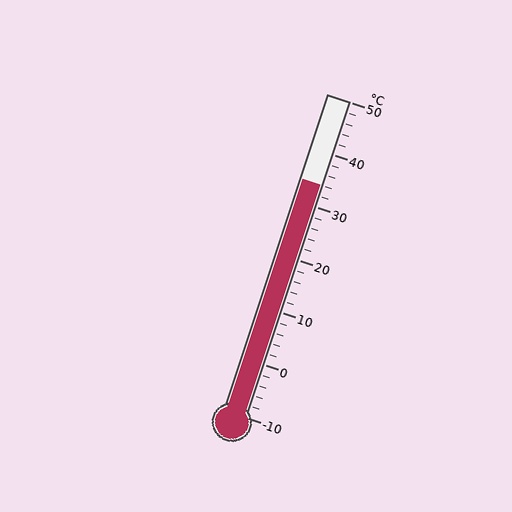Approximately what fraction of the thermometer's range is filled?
The thermometer is filled to approximately 75% of its range.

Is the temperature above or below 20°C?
The temperature is above 20°C.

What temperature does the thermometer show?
The thermometer shows approximately 34°C.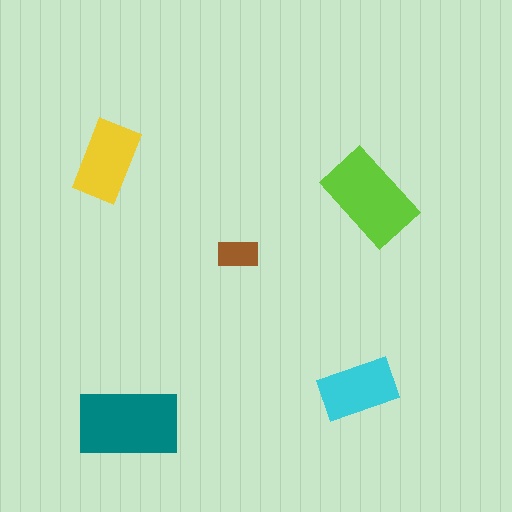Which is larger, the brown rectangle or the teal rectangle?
The teal one.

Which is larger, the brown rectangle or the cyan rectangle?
The cyan one.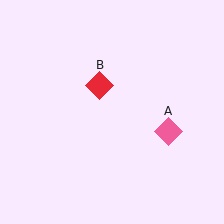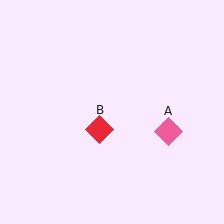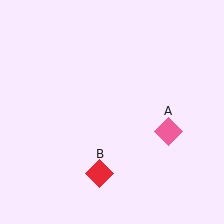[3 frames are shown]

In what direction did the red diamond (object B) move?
The red diamond (object B) moved down.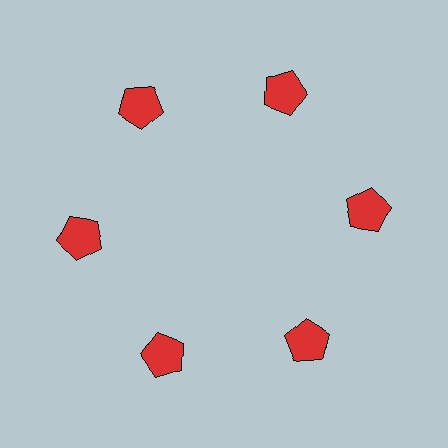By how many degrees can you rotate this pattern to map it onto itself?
The pattern maps onto itself every 60 degrees of rotation.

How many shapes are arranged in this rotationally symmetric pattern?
There are 6 shapes, arranged in 6 groups of 1.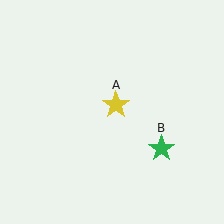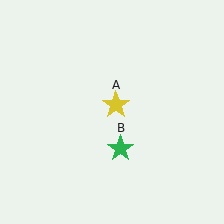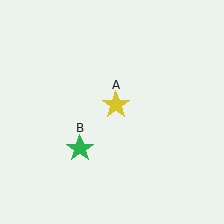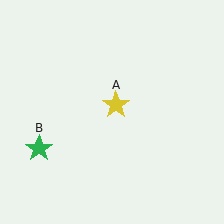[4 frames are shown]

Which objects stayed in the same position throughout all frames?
Yellow star (object A) remained stationary.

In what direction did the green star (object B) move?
The green star (object B) moved left.